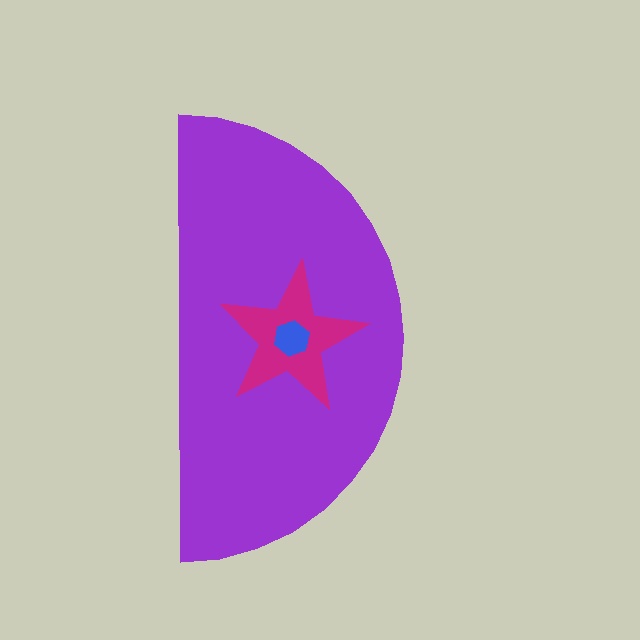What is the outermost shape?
The purple semicircle.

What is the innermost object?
The blue hexagon.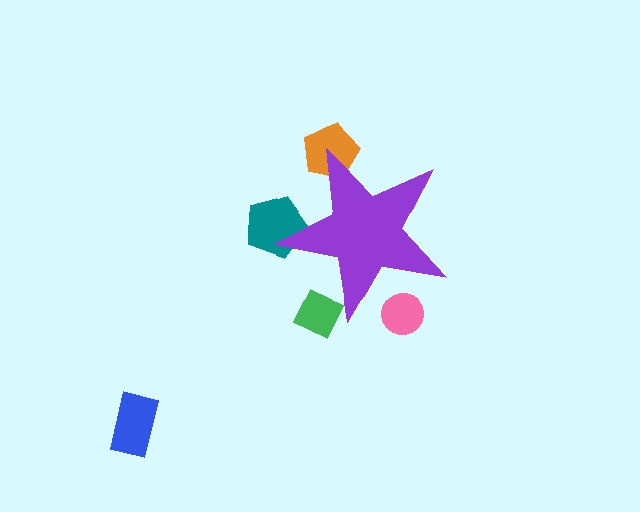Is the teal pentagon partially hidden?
Yes, the teal pentagon is partially hidden behind the purple star.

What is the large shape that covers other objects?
A purple star.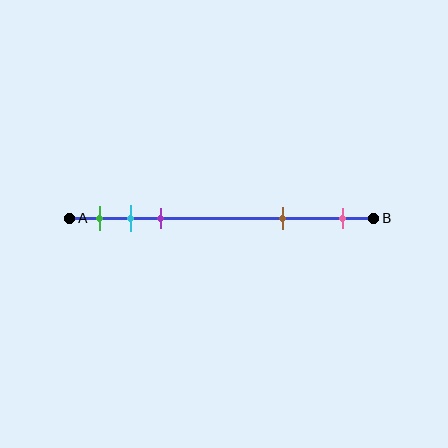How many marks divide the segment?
There are 5 marks dividing the segment.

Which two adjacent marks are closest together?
The cyan and purple marks are the closest adjacent pair.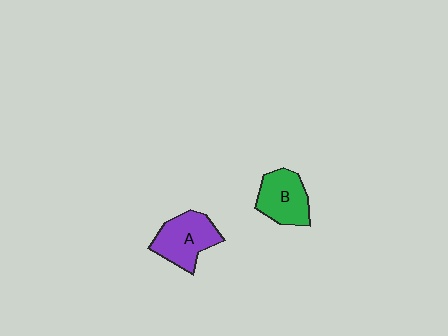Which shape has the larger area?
Shape A (purple).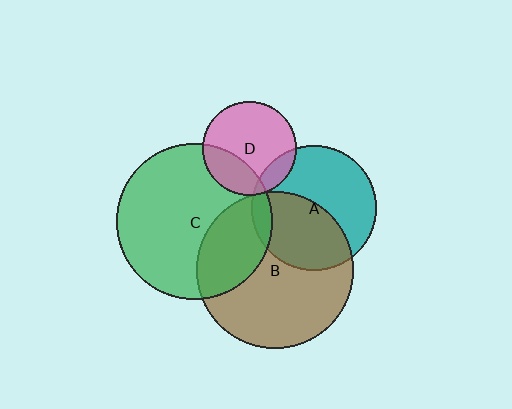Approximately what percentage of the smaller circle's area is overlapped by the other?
Approximately 25%.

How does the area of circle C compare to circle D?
Approximately 2.8 times.